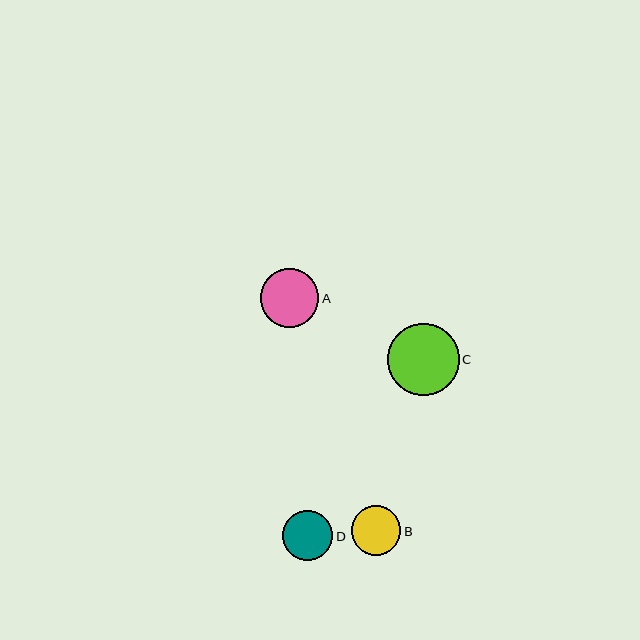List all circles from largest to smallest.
From largest to smallest: C, A, D, B.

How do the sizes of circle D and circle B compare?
Circle D and circle B are approximately the same size.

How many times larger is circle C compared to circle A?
Circle C is approximately 1.2 times the size of circle A.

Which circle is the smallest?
Circle B is the smallest with a size of approximately 49 pixels.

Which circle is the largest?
Circle C is the largest with a size of approximately 72 pixels.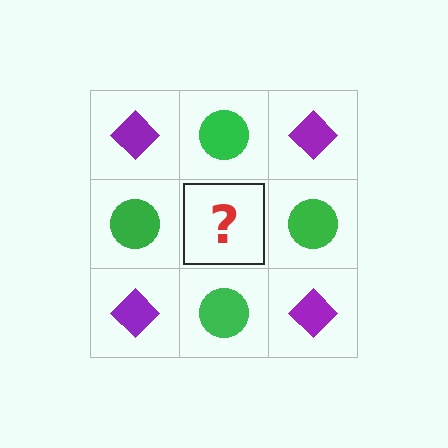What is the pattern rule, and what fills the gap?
The rule is that it alternates purple diamond and green circle in a checkerboard pattern. The gap should be filled with a purple diamond.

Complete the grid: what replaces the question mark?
The question mark should be replaced with a purple diamond.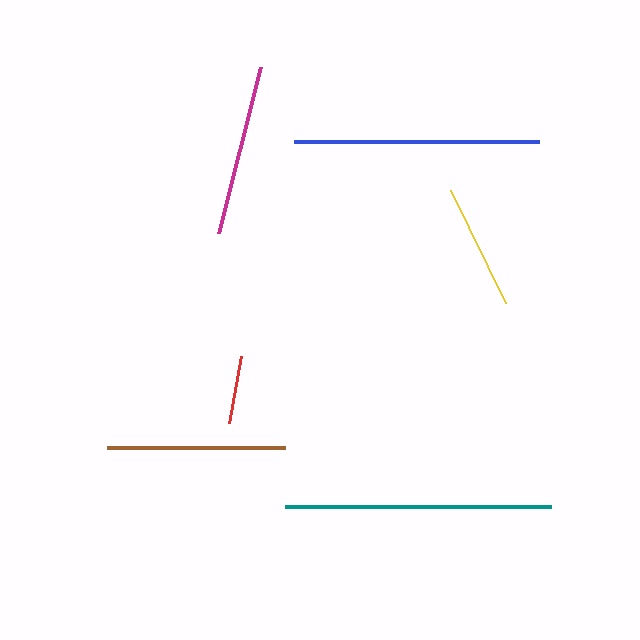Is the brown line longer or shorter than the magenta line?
The brown line is longer than the magenta line.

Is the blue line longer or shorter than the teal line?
The teal line is longer than the blue line.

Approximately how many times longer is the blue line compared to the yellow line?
The blue line is approximately 1.9 times the length of the yellow line.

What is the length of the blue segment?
The blue segment is approximately 245 pixels long.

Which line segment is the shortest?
The red line is the shortest at approximately 68 pixels.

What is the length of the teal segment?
The teal segment is approximately 266 pixels long.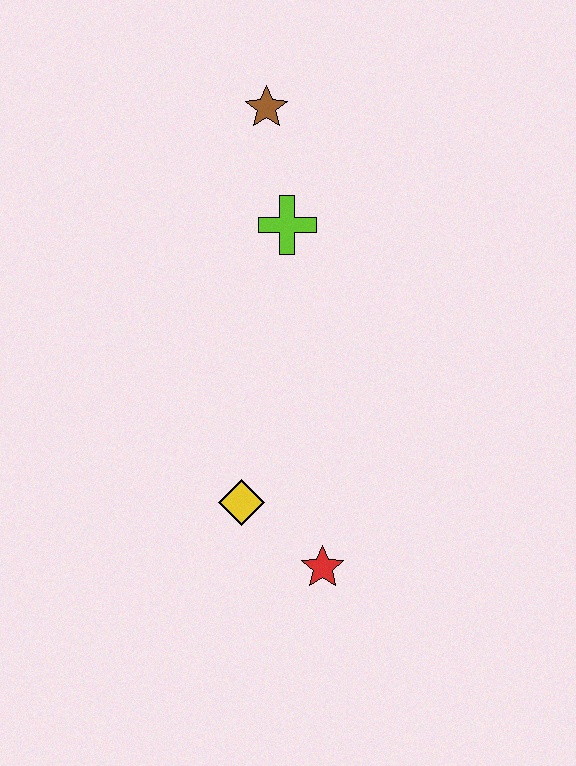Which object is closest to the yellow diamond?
The red star is closest to the yellow diamond.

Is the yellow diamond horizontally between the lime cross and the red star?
No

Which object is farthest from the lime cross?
The red star is farthest from the lime cross.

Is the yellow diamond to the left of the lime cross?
Yes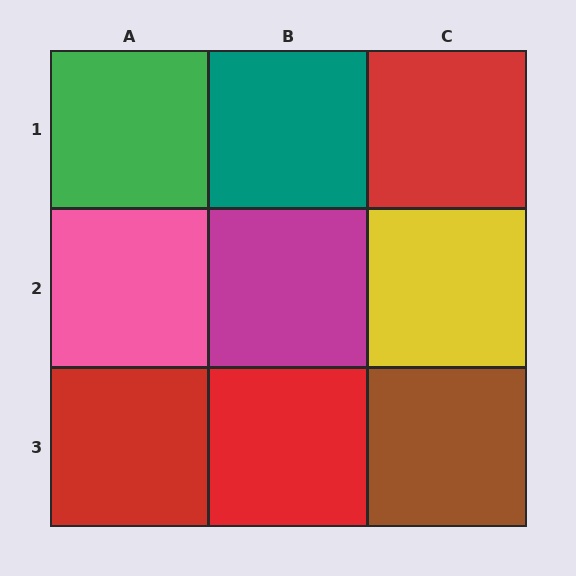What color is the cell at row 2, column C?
Yellow.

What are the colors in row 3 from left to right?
Red, red, brown.